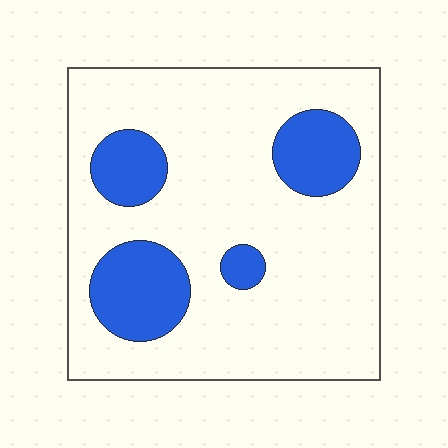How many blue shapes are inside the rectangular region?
4.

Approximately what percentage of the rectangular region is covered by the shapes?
Approximately 20%.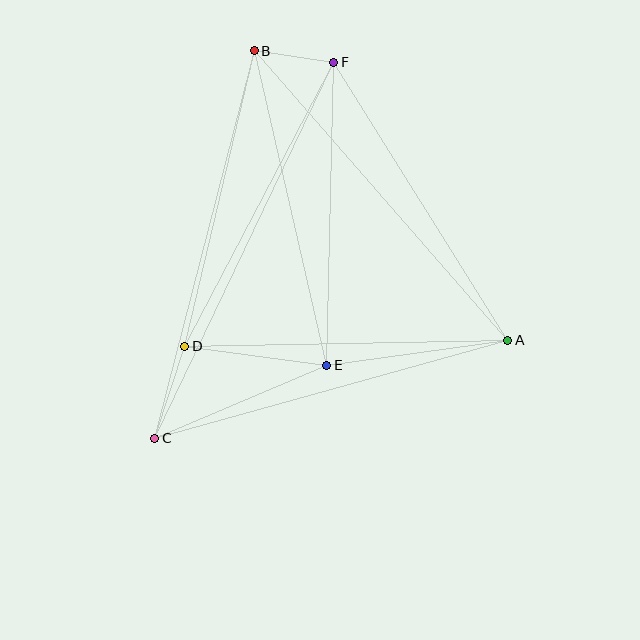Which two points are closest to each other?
Points B and F are closest to each other.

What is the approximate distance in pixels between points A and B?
The distance between A and B is approximately 385 pixels.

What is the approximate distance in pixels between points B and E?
The distance between B and E is approximately 323 pixels.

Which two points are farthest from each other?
Points C and F are farthest from each other.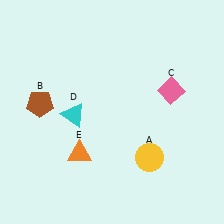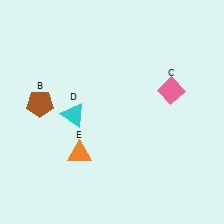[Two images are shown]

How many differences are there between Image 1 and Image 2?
There is 1 difference between the two images.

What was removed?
The yellow circle (A) was removed in Image 2.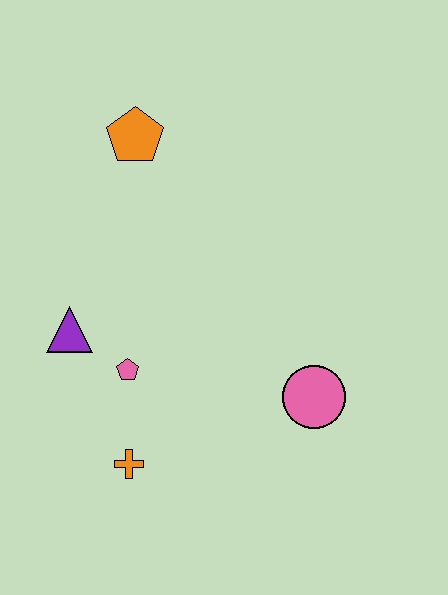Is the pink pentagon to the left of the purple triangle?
No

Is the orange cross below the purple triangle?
Yes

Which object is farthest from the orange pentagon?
The orange cross is farthest from the orange pentagon.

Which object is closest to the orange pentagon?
The purple triangle is closest to the orange pentagon.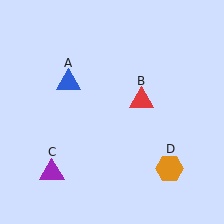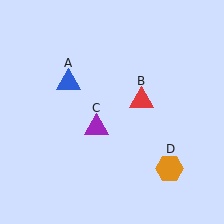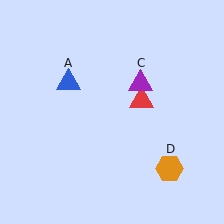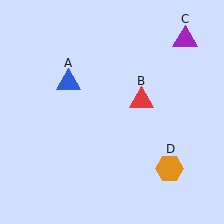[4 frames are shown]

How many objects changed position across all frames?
1 object changed position: purple triangle (object C).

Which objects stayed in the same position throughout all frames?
Blue triangle (object A) and red triangle (object B) and orange hexagon (object D) remained stationary.